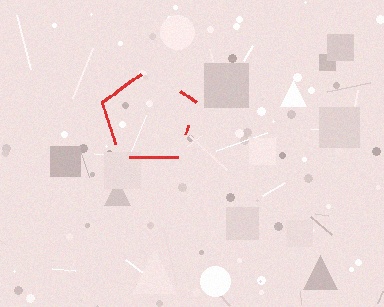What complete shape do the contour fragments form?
The contour fragments form a pentagon.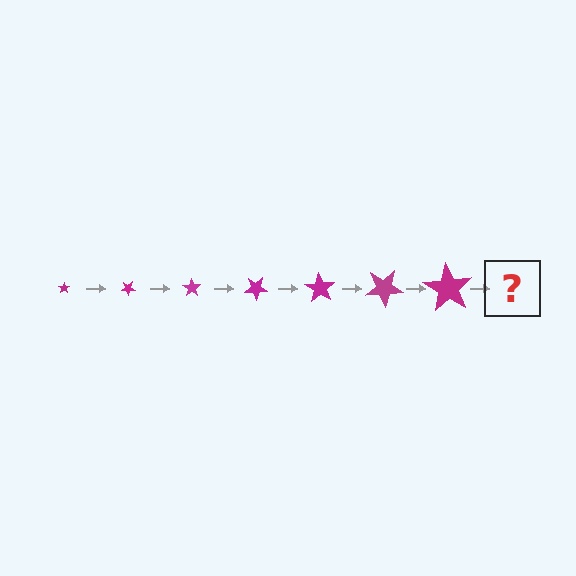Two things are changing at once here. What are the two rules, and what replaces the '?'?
The two rules are that the star grows larger each step and it rotates 35 degrees each step. The '?' should be a star, larger than the previous one and rotated 245 degrees from the start.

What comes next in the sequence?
The next element should be a star, larger than the previous one and rotated 245 degrees from the start.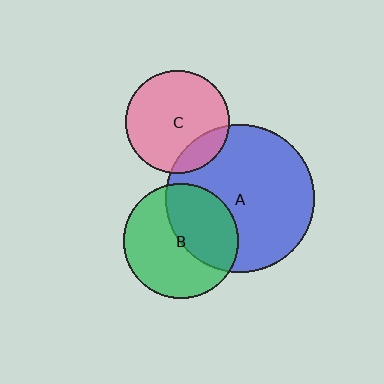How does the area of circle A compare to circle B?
Approximately 1.7 times.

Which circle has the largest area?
Circle A (blue).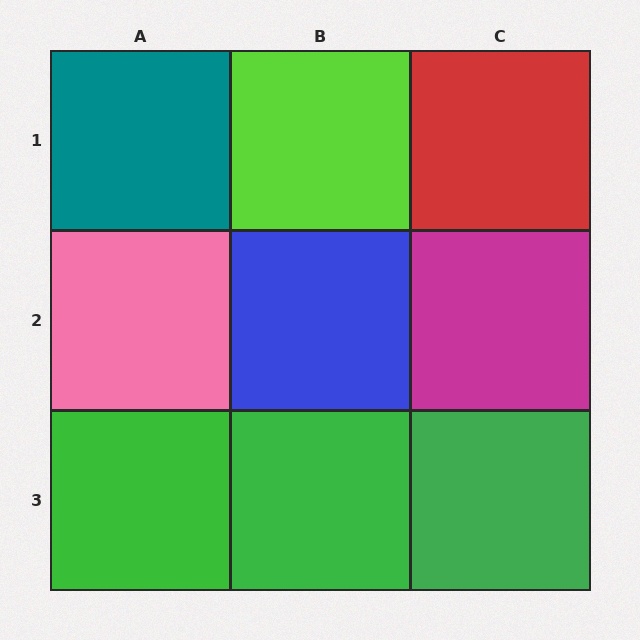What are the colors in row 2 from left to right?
Pink, blue, magenta.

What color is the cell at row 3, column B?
Green.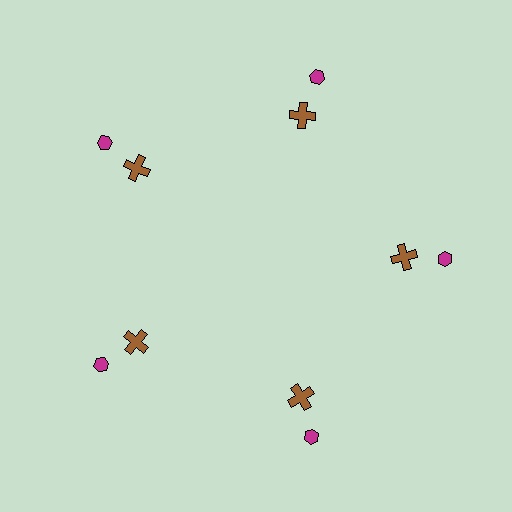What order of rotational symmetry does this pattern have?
This pattern has 5-fold rotational symmetry.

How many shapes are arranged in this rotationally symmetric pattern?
There are 10 shapes, arranged in 5 groups of 2.